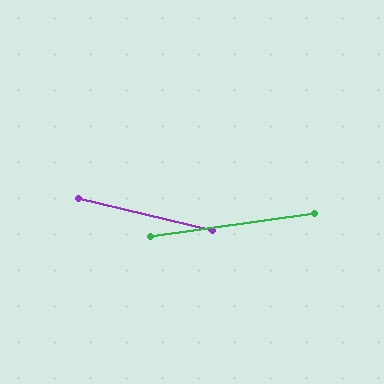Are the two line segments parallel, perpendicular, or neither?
Neither parallel nor perpendicular — they differ by about 21°.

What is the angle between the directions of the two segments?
Approximately 21 degrees.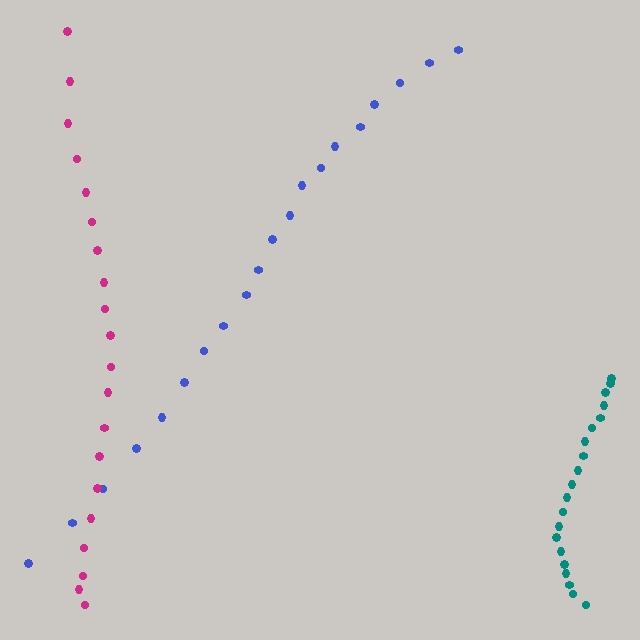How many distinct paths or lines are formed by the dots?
There are 3 distinct paths.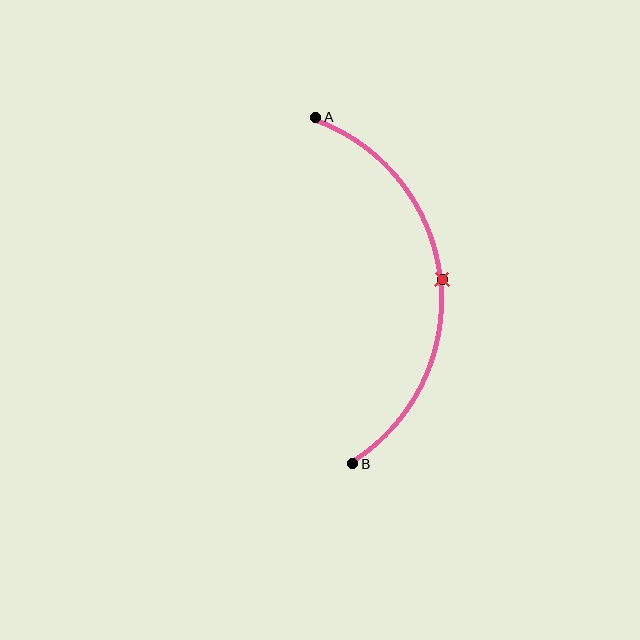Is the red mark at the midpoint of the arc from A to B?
Yes. The red mark lies on the arc at equal arc-length from both A and B — it is the arc midpoint.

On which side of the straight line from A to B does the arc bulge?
The arc bulges to the right of the straight line connecting A and B.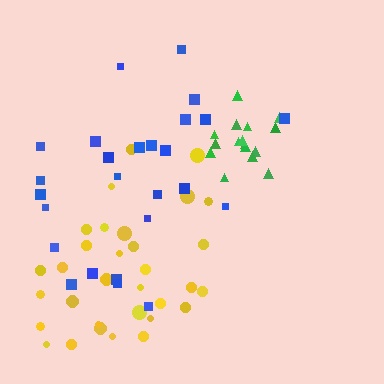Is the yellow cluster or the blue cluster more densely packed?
Yellow.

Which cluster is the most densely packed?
Green.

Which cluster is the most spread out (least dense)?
Blue.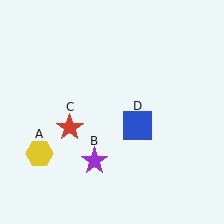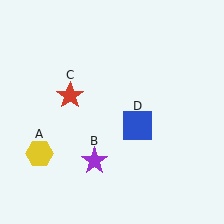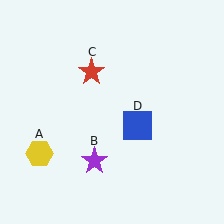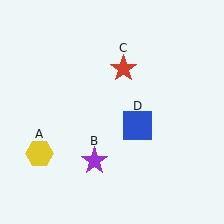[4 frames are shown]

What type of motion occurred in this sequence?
The red star (object C) rotated clockwise around the center of the scene.